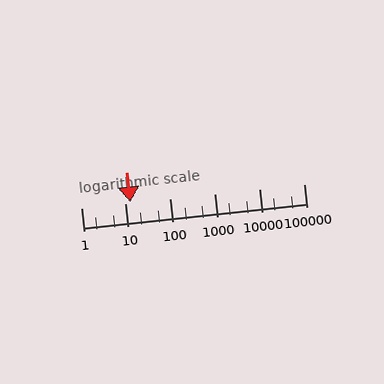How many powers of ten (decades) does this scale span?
The scale spans 5 decades, from 1 to 100000.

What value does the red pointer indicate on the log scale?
The pointer indicates approximately 13.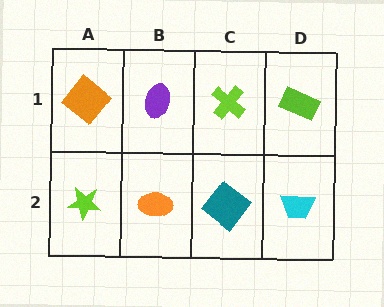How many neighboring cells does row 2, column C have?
3.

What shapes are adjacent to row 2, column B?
A purple ellipse (row 1, column B), a lime star (row 2, column A), a teal diamond (row 2, column C).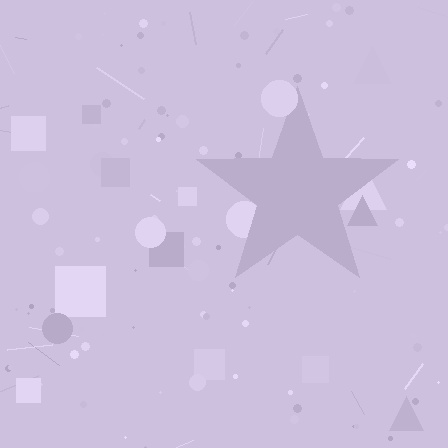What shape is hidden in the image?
A star is hidden in the image.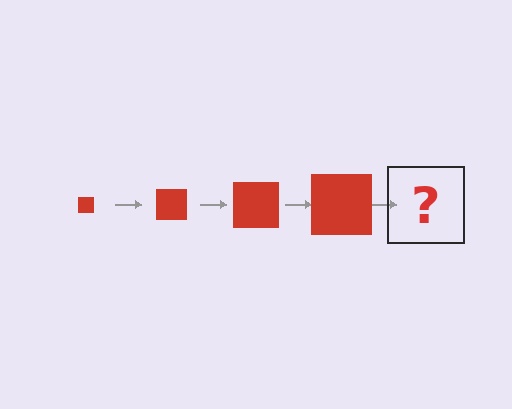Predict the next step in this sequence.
The next step is a red square, larger than the previous one.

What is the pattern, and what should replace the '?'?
The pattern is that the square gets progressively larger each step. The '?' should be a red square, larger than the previous one.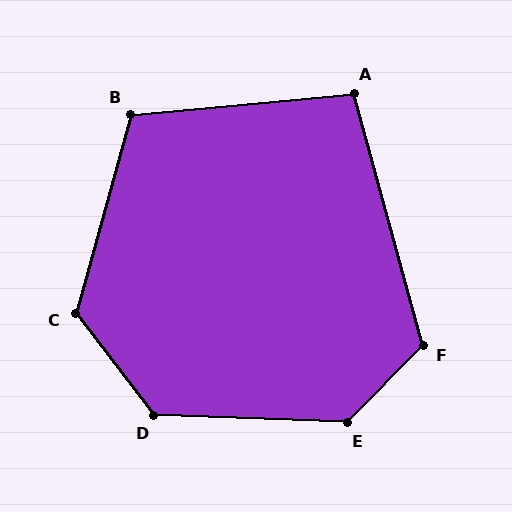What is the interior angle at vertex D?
Approximately 130 degrees (obtuse).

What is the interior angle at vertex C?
Approximately 127 degrees (obtuse).